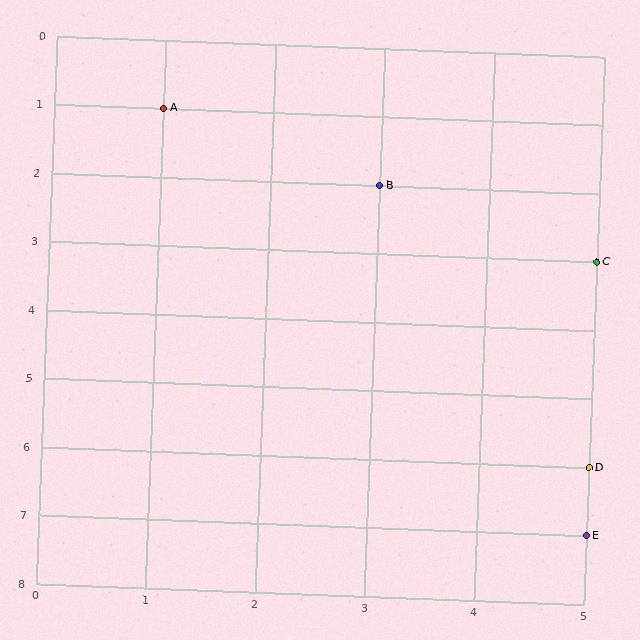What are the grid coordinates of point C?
Point C is at grid coordinates (5, 3).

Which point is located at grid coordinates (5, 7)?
Point E is at (5, 7).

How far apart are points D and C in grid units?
Points D and C are 3 rows apart.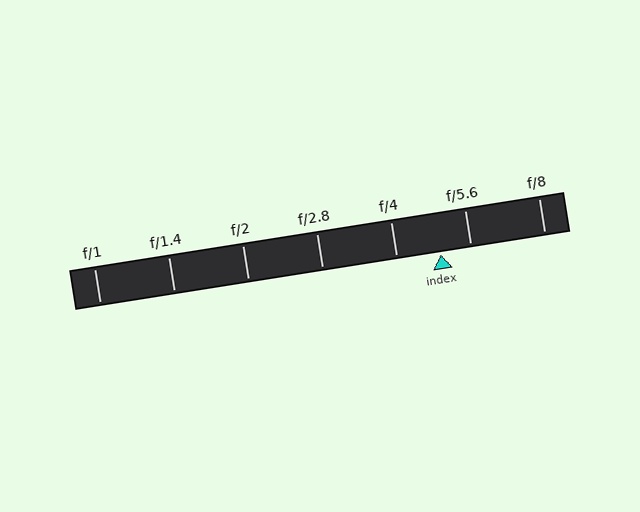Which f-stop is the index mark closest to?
The index mark is closest to f/5.6.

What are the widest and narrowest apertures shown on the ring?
The widest aperture shown is f/1 and the narrowest is f/8.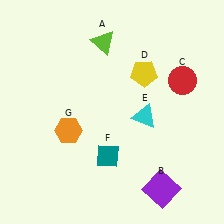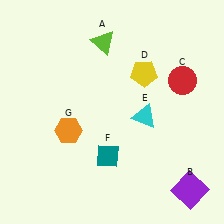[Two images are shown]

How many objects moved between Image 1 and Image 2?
1 object moved between the two images.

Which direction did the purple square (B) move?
The purple square (B) moved right.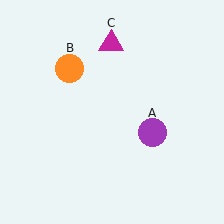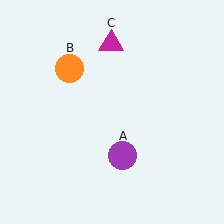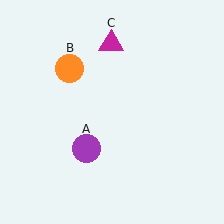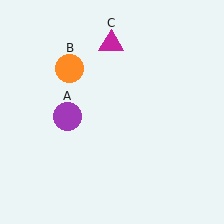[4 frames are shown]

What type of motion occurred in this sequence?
The purple circle (object A) rotated clockwise around the center of the scene.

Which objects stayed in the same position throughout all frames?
Orange circle (object B) and magenta triangle (object C) remained stationary.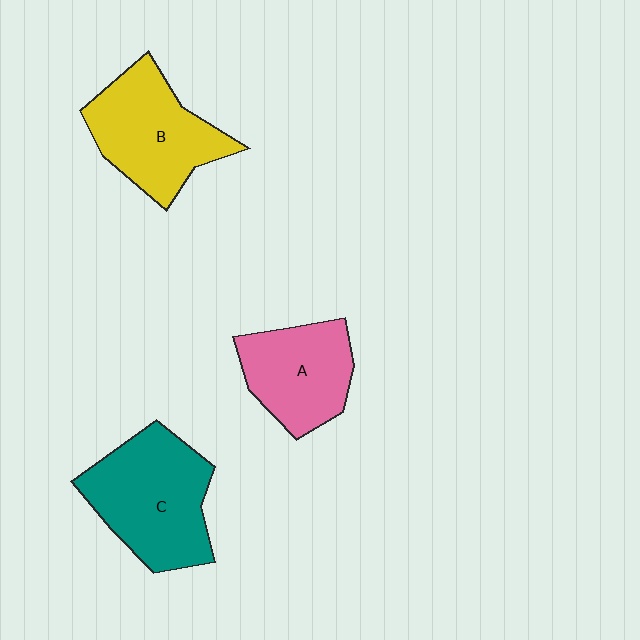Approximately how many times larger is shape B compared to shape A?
Approximately 1.2 times.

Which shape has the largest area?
Shape C (teal).